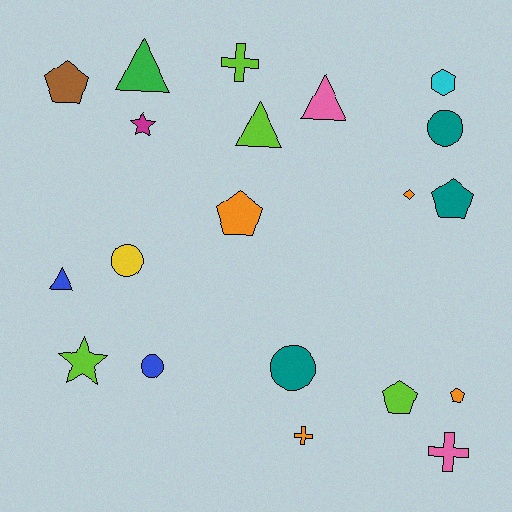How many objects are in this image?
There are 20 objects.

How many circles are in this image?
There are 4 circles.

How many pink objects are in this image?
There are 2 pink objects.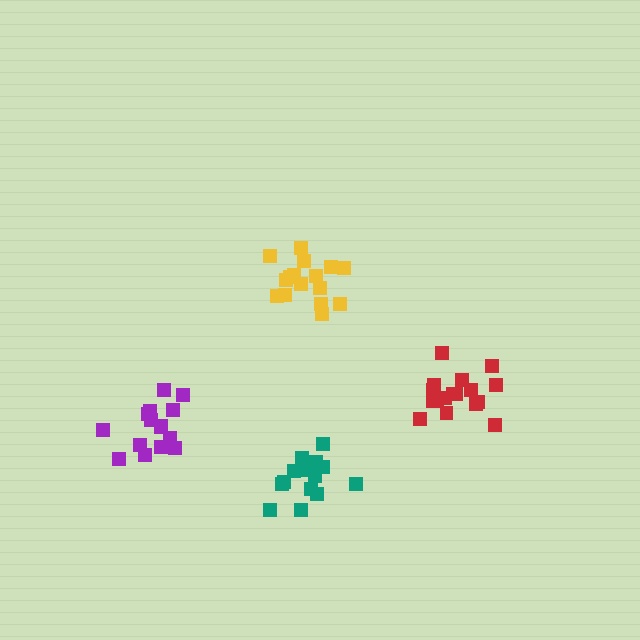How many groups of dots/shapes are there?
There are 4 groups.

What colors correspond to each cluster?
The clusters are colored: red, teal, yellow, purple.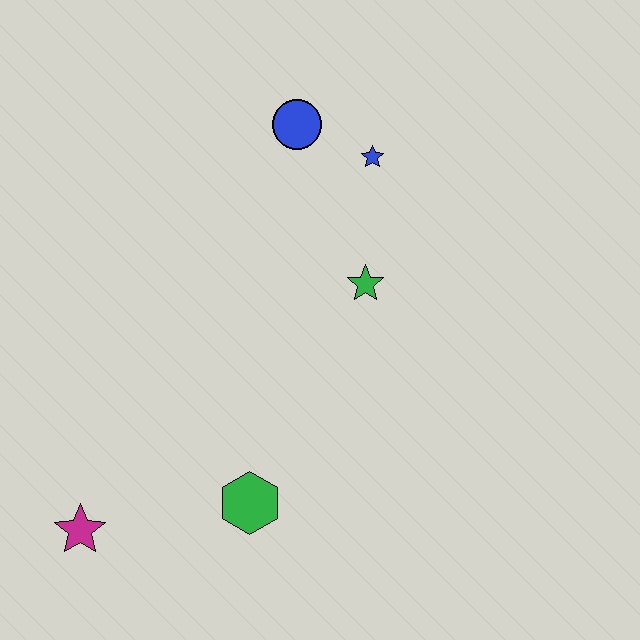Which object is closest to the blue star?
The blue circle is closest to the blue star.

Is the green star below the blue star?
Yes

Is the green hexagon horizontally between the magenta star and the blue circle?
Yes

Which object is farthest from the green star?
The magenta star is farthest from the green star.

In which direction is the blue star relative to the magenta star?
The blue star is above the magenta star.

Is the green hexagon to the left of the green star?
Yes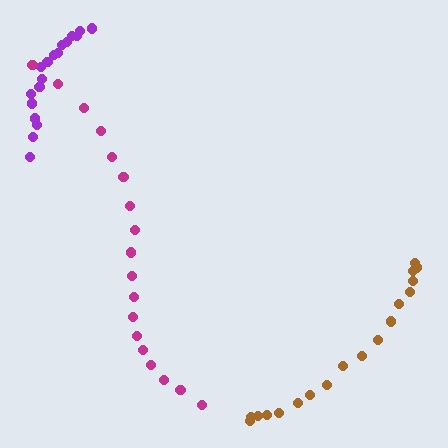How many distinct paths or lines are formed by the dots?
There are 3 distinct paths.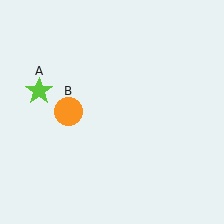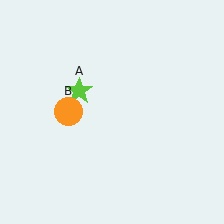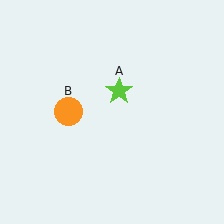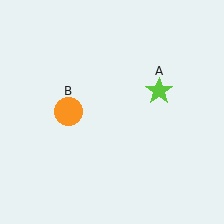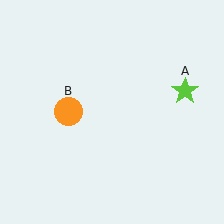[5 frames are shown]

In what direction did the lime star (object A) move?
The lime star (object A) moved right.